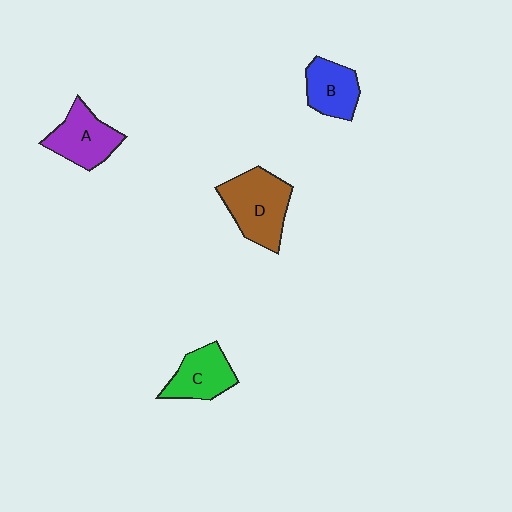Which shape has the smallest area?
Shape B (blue).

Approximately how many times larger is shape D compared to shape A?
Approximately 1.3 times.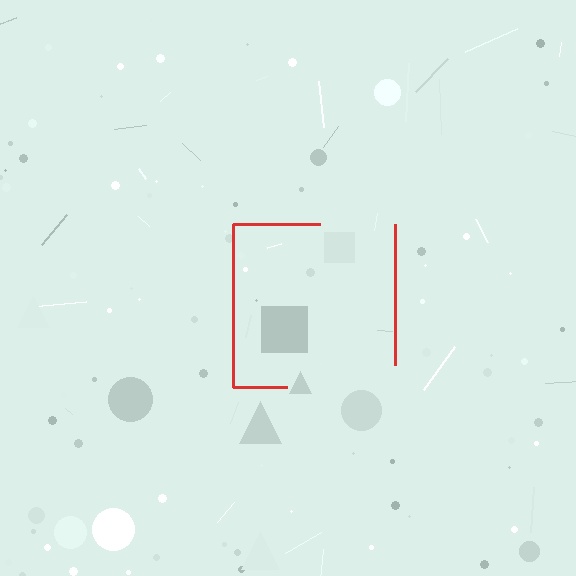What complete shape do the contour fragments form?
The contour fragments form a square.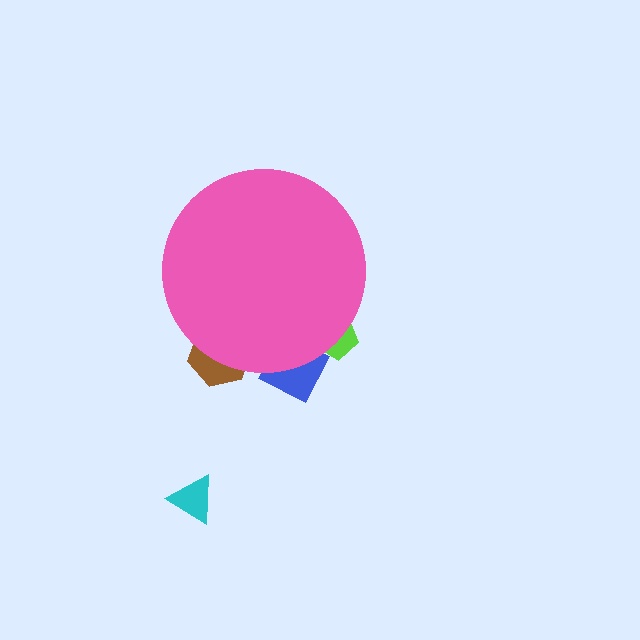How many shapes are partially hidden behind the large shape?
3 shapes are partially hidden.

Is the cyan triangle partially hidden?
No, the cyan triangle is fully visible.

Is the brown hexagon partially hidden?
Yes, the brown hexagon is partially hidden behind the pink circle.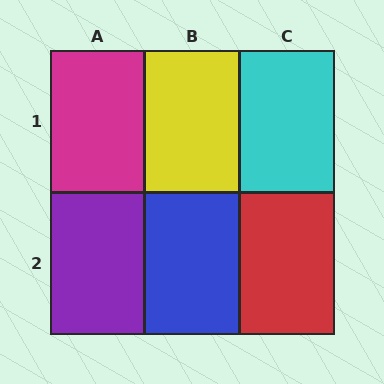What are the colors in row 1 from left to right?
Magenta, yellow, cyan.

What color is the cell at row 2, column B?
Blue.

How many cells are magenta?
1 cell is magenta.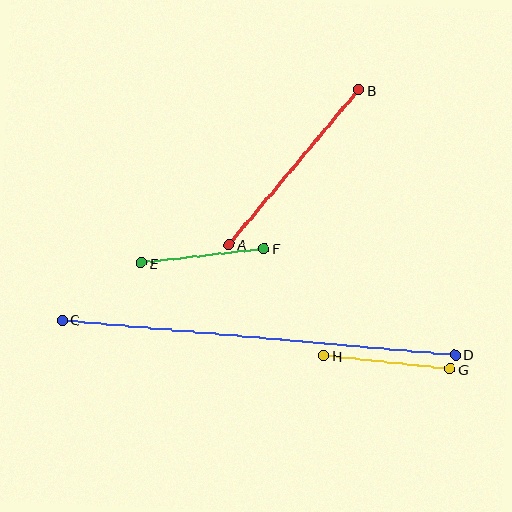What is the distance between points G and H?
The distance is approximately 127 pixels.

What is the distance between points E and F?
The distance is approximately 124 pixels.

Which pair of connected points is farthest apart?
Points C and D are farthest apart.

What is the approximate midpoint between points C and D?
The midpoint is at approximately (259, 337) pixels.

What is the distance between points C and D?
The distance is approximately 394 pixels.